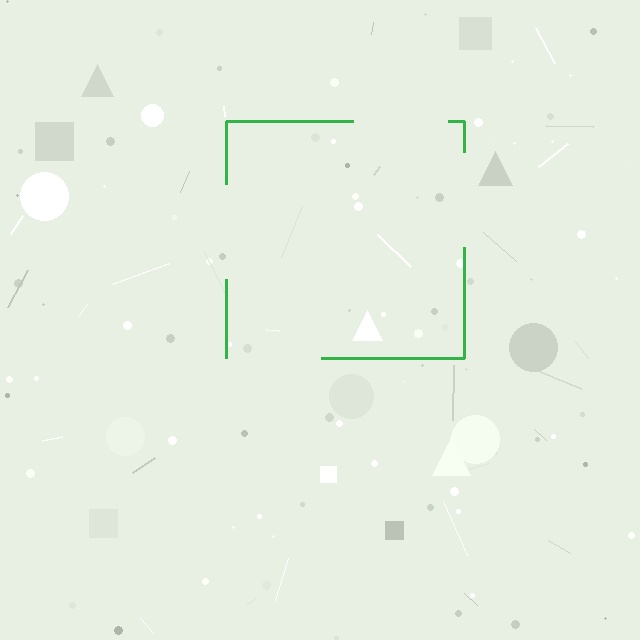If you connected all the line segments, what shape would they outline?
They would outline a square.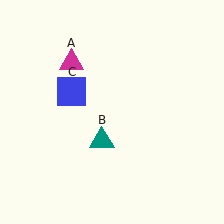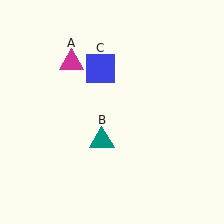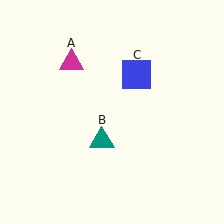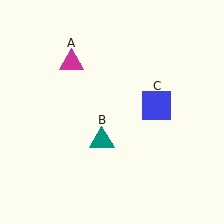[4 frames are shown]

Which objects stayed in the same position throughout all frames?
Magenta triangle (object A) and teal triangle (object B) remained stationary.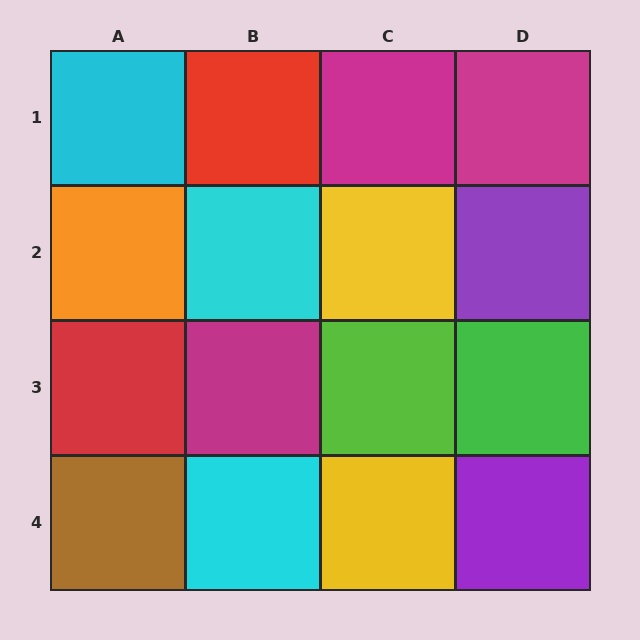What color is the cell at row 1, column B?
Red.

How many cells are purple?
2 cells are purple.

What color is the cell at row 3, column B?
Magenta.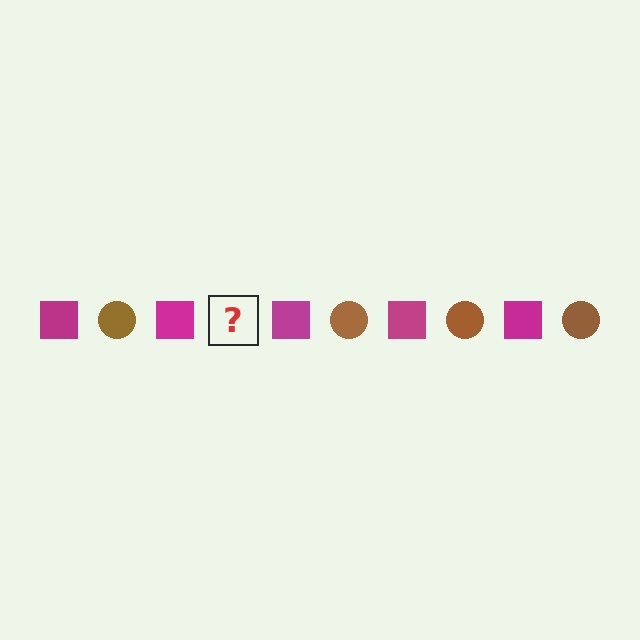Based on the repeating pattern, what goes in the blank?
The blank should be a brown circle.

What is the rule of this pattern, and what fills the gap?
The rule is that the pattern alternates between magenta square and brown circle. The gap should be filled with a brown circle.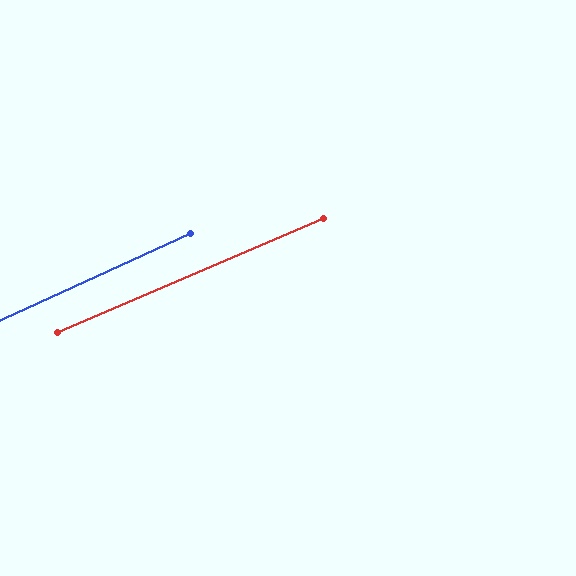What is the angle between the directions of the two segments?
Approximately 1 degree.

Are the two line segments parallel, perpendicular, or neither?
Parallel — their directions differ by only 1.5°.